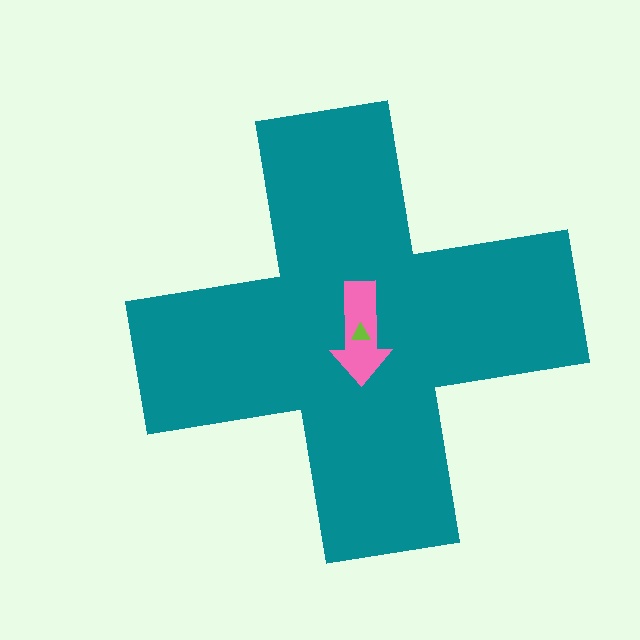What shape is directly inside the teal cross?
The pink arrow.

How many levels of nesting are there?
3.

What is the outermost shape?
The teal cross.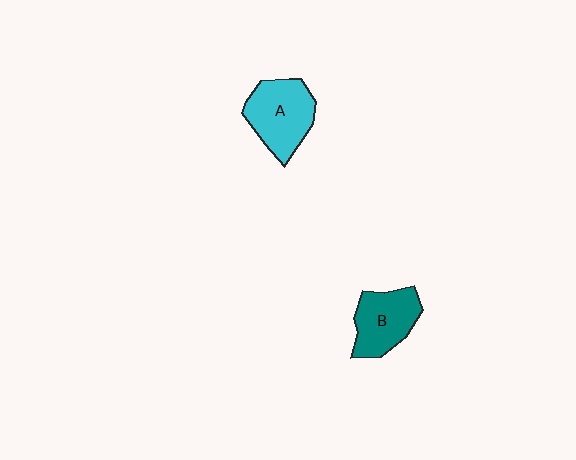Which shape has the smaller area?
Shape B (teal).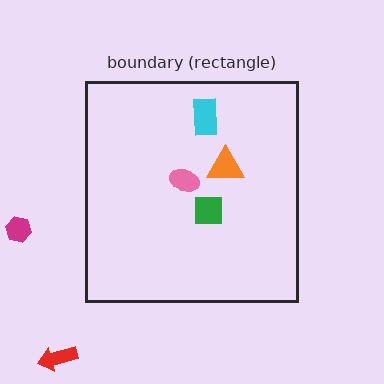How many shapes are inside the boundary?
4 inside, 2 outside.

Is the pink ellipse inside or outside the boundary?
Inside.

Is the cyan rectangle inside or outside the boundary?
Inside.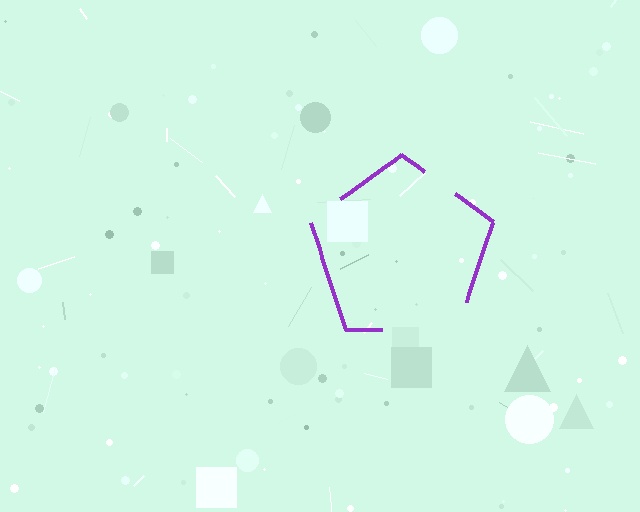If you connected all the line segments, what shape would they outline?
They would outline a pentagon.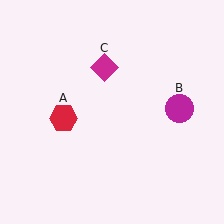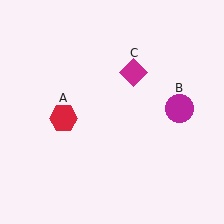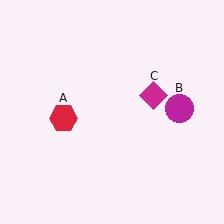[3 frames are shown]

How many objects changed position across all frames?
1 object changed position: magenta diamond (object C).